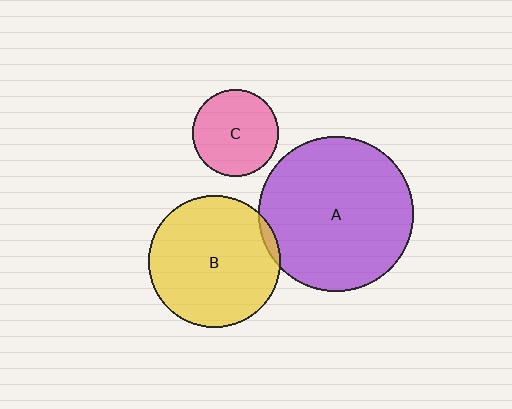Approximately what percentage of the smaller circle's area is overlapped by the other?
Approximately 5%.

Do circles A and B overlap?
Yes.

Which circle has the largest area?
Circle A (purple).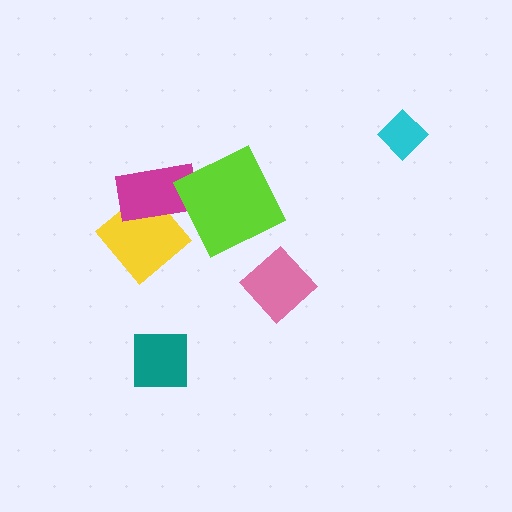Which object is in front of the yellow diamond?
The magenta rectangle is in front of the yellow diamond.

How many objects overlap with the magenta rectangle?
1 object overlaps with the magenta rectangle.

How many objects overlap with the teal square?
0 objects overlap with the teal square.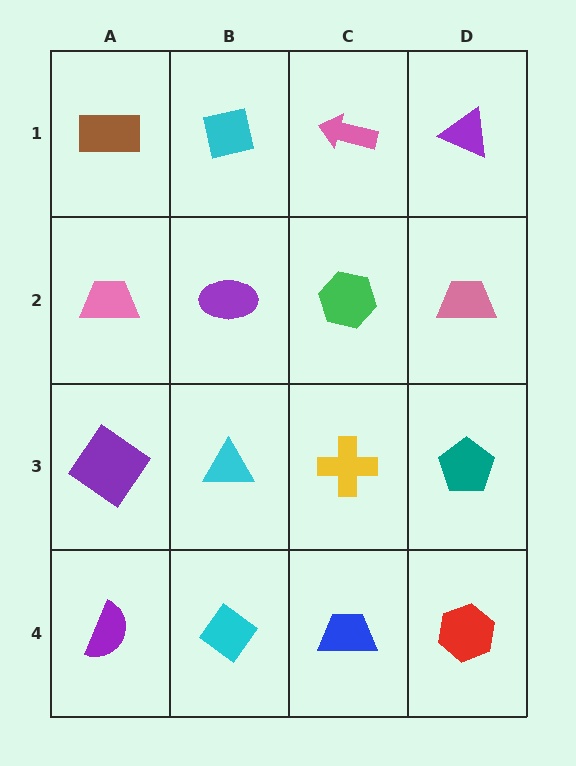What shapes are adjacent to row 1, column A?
A pink trapezoid (row 2, column A), a cyan square (row 1, column B).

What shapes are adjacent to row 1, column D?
A pink trapezoid (row 2, column D), a pink arrow (row 1, column C).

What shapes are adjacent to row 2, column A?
A brown rectangle (row 1, column A), a purple diamond (row 3, column A), a purple ellipse (row 2, column B).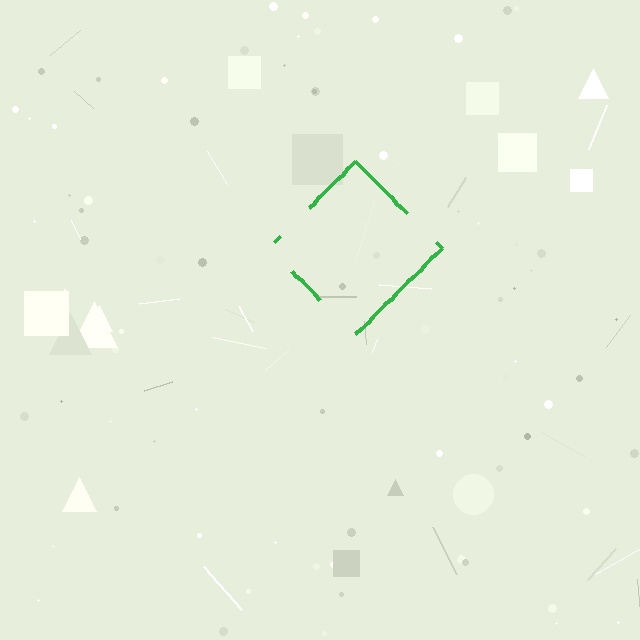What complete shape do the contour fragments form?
The contour fragments form a diamond.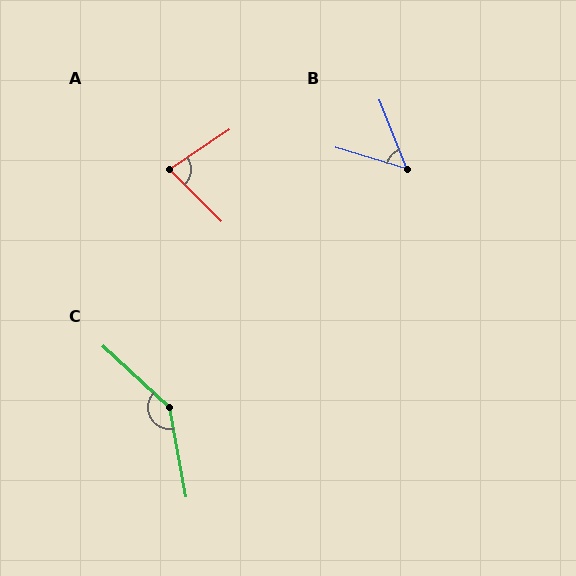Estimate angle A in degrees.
Approximately 78 degrees.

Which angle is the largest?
C, at approximately 143 degrees.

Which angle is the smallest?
B, at approximately 52 degrees.